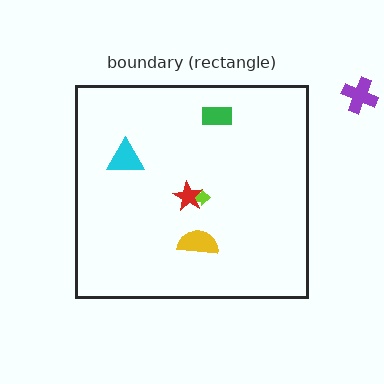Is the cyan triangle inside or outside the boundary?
Inside.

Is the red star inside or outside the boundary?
Inside.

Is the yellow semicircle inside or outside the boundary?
Inside.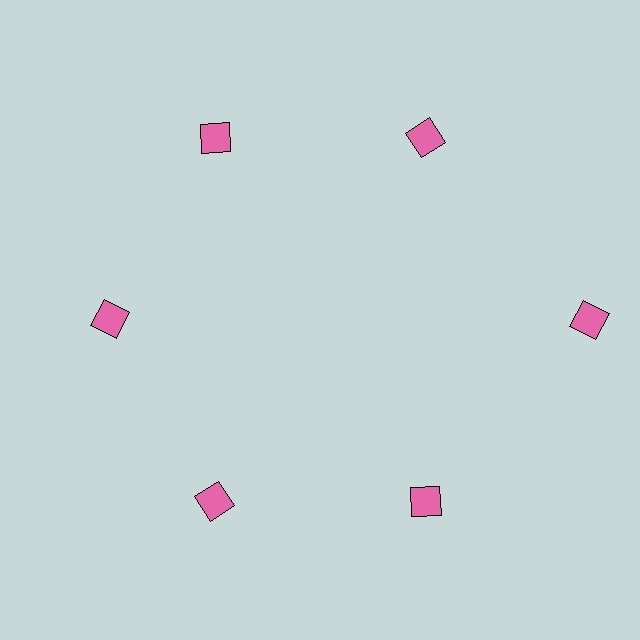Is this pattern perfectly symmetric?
No. The 6 pink diamonds are arranged in a ring, but one element near the 3 o'clock position is pushed outward from the center, breaking the 6-fold rotational symmetry.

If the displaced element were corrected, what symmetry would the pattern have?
It would have 6-fold rotational symmetry — the pattern would map onto itself every 60 degrees.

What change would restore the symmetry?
The symmetry would be restored by moving it inward, back onto the ring so that all 6 diamonds sit at equal angles and equal distance from the center.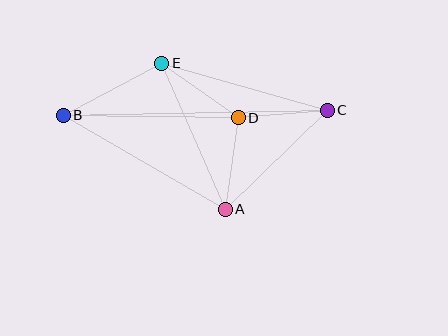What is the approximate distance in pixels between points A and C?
The distance between A and C is approximately 142 pixels.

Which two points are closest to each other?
Points C and D are closest to each other.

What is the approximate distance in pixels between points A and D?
The distance between A and D is approximately 93 pixels.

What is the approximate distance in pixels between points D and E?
The distance between D and E is approximately 94 pixels.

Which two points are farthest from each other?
Points B and C are farthest from each other.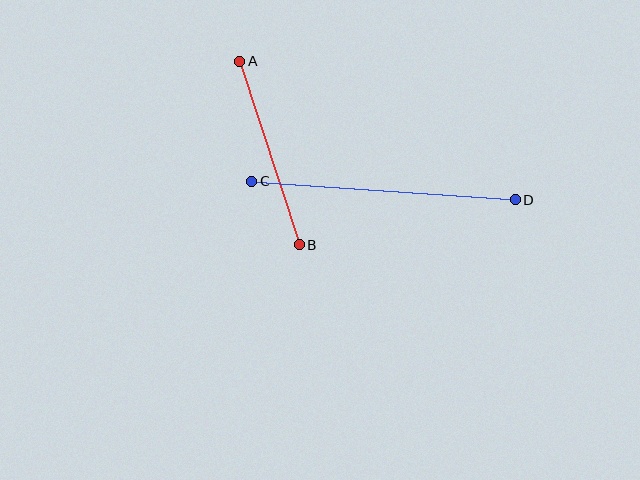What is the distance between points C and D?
The distance is approximately 264 pixels.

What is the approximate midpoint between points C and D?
The midpoint is at approximately (384, 191) pixels.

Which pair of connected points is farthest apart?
Points C and D are farthest apart.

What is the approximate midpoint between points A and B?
The midpoint is at approximately (270, 153) pixels.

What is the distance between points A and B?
The distance is approximately 193 pixels.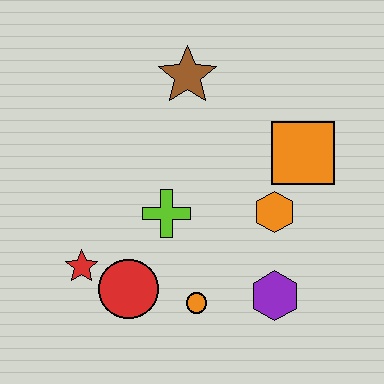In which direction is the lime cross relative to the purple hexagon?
The lime cross is to the left of the purple hexagon.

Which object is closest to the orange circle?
The red circle is closest to the orange circle.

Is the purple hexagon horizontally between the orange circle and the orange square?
Yes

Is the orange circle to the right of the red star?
Yes